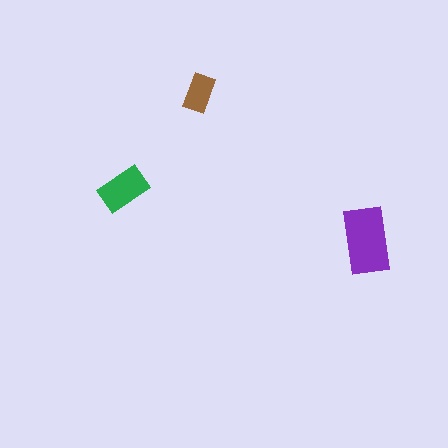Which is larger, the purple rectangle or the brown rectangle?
The purple one.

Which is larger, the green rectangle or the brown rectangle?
The green one.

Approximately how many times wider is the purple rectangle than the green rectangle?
About 1.5 times wider.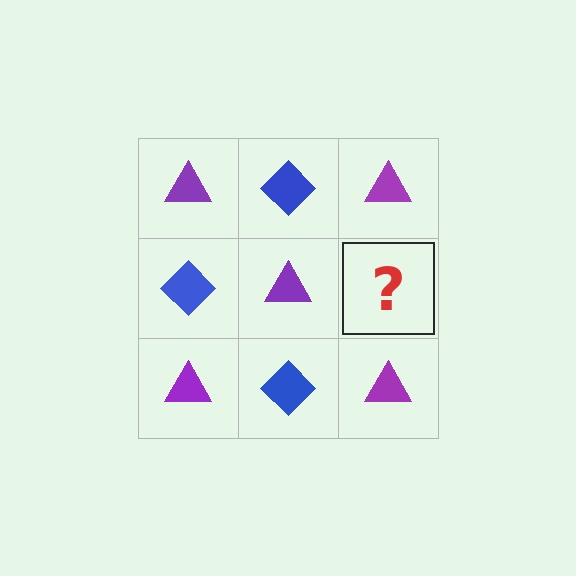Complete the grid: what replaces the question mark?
The question mark should be replaced with a blue diamond.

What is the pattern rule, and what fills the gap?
The rule is that it alternates purple triangle and blue diamond in a checkerboard pattern. The gap should be filled with a blue diamond.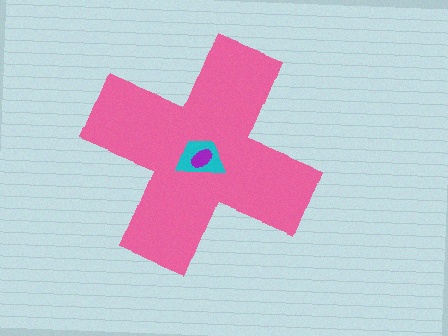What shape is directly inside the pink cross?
The cyan trapezoid.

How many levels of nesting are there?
3.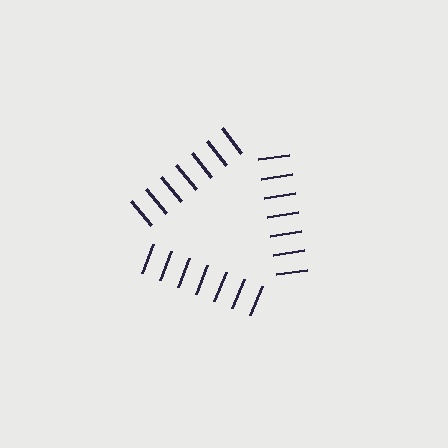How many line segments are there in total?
21 — 7 along each of the 3 edges.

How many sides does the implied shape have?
3 sides — the line-ends trace a triangle.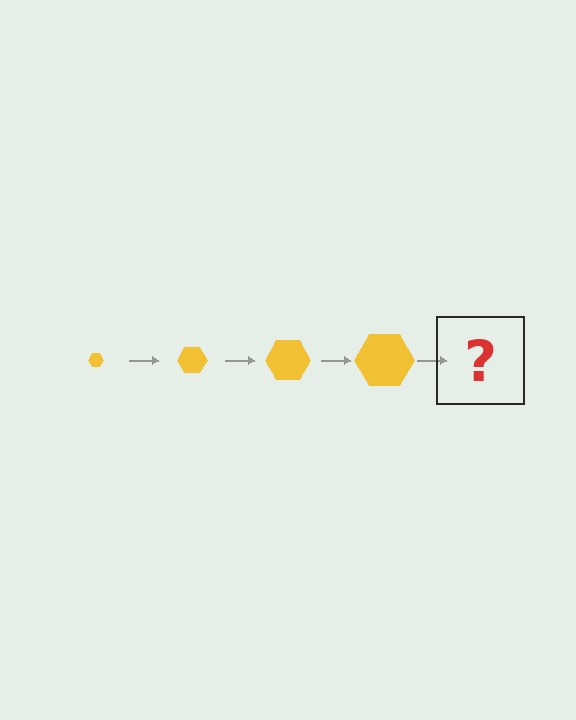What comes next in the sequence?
The next element should be a yellow hexagon, larger than the previous one.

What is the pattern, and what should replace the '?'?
The pattern is that the hexagon gets progressively larger each step. The '?' should be a yellow hexagon, larger than the previous one.